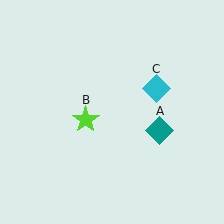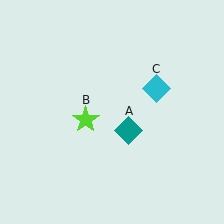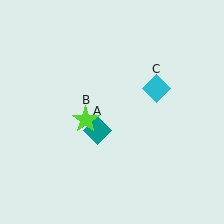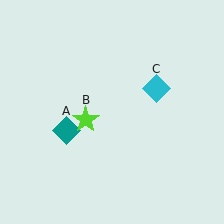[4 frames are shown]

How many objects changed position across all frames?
1 object changed position: teal diamond (object A).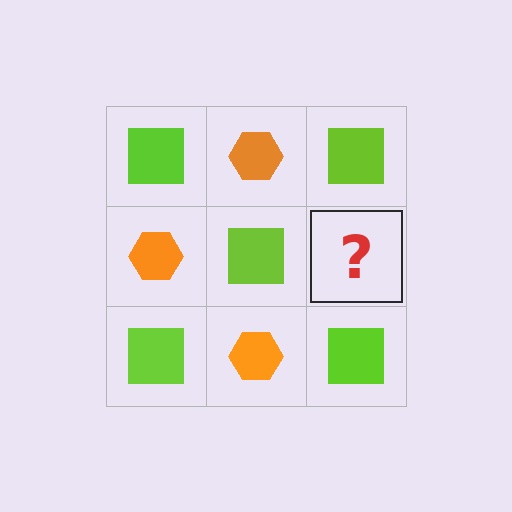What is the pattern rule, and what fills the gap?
The rule is that it alternates lime square and orange hexagon in a checkerboard pattern. The gap should be filled with an orange hexagon.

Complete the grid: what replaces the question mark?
The question mark should be replaced with an orange hexagon.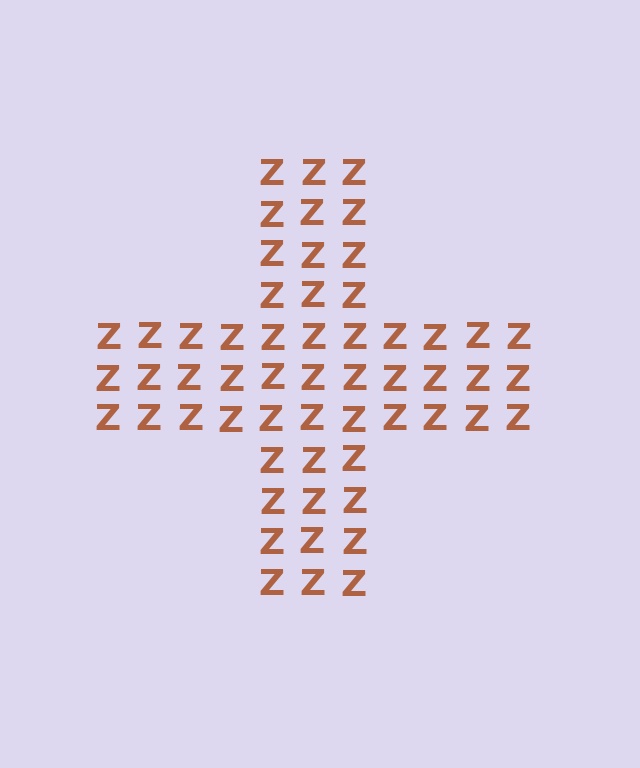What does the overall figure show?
The overall figure shows a cross.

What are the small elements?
The small elements are letter Z's.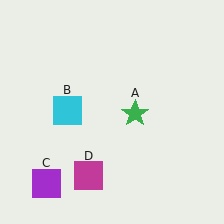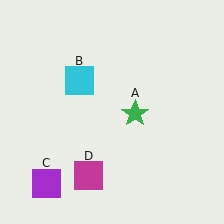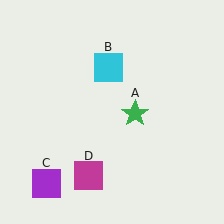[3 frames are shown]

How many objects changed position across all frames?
1 object changed position: cyan square (object B).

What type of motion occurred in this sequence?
The cyan square (object B) rotated clockwise around the center of the scene.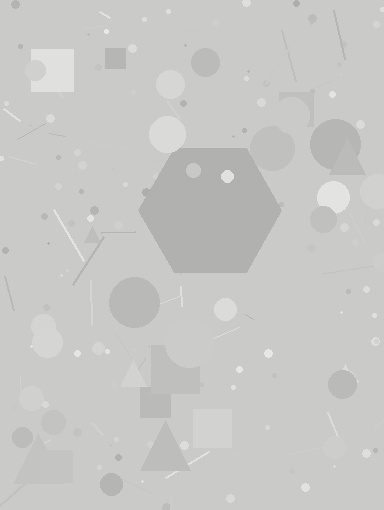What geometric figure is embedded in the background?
A hexagon is embedded in the background.